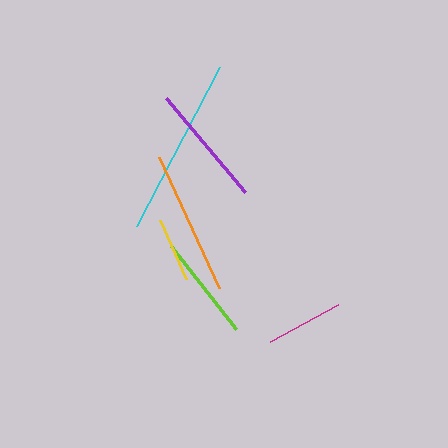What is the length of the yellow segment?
The yellow segment is approximately 63 pixels long.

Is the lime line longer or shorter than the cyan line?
The cyan line is longer than the lime line.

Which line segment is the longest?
The cyan line is the longest at approximately 180 pixels.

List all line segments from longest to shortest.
From longest to shortest: cyan, orange, purple, lime, magenta, yellow.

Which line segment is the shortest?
The yellow line is the shortest at approximately 63 pixels.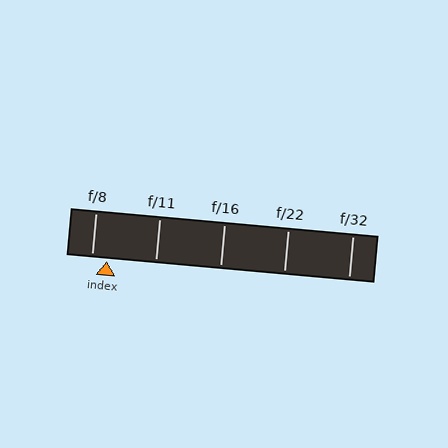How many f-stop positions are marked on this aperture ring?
There are 5 f-stop positions marked.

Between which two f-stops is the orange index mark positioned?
The index mark is between f/8 and f/11.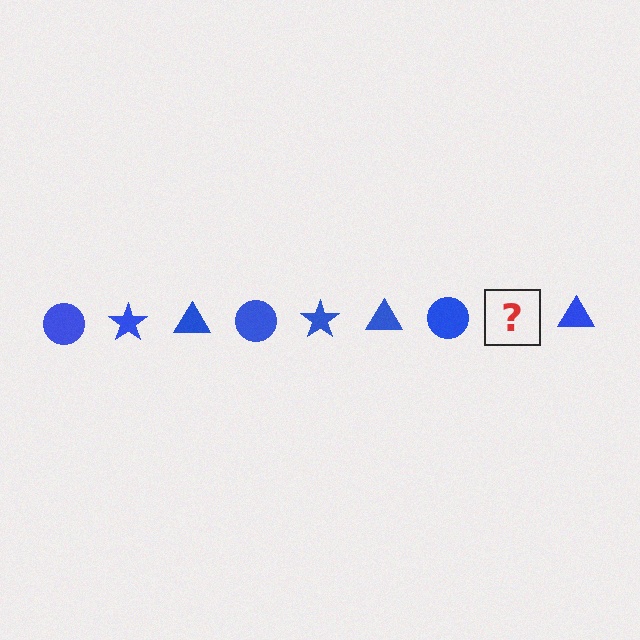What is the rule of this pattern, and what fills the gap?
The rule is that the pattern cycles through circle, star, triangle shapes in blue. The gap should be filled with a blue star.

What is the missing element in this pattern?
The missing element is a blue star.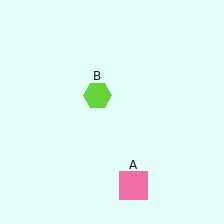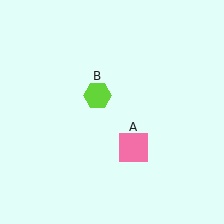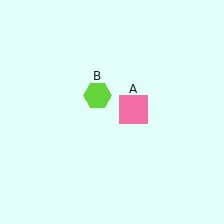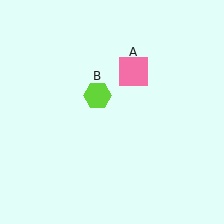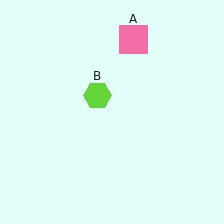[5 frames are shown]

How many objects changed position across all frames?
1 object changed position: pink square (object A).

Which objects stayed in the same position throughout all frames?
Lime hexagon (object B) remained stationary.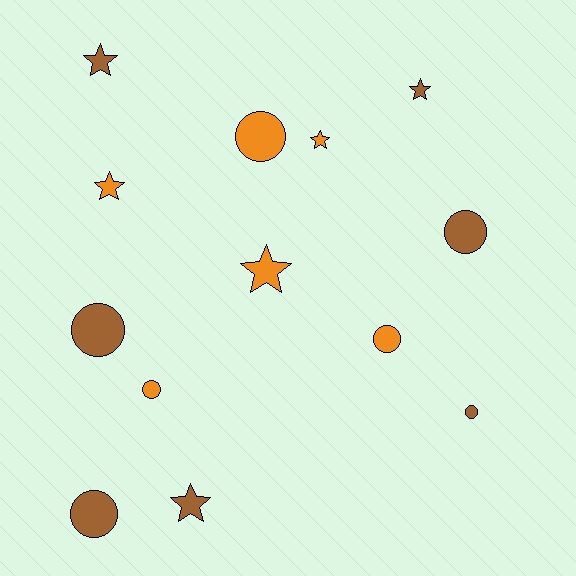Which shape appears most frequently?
Circle, with 7 objects.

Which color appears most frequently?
Brown, with 7 objects.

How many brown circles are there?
There are 4 brown circles.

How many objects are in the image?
There are 13 objects.